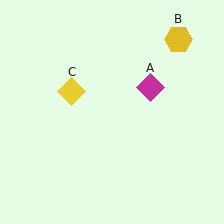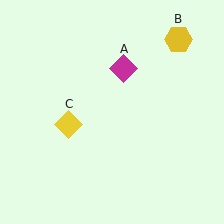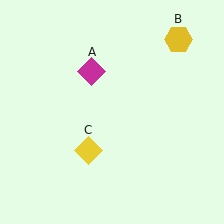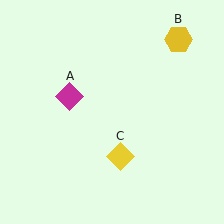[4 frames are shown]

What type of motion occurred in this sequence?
The magenta diamond (object A), yellow diamond (object C) rotated counterclockwise around the center of the scene.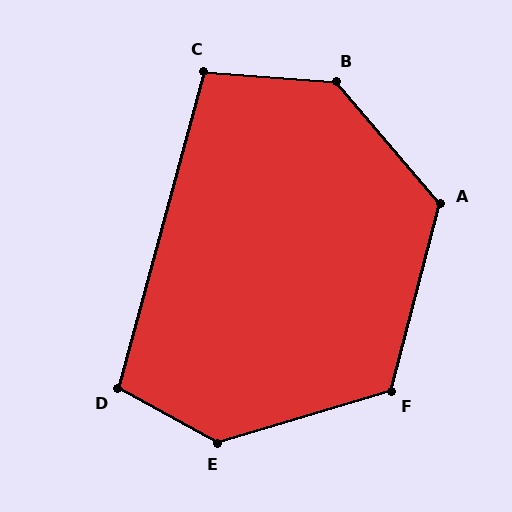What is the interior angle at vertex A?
Approximately 125 degrees (obtuse).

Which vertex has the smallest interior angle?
C, at approximately 101 degrees.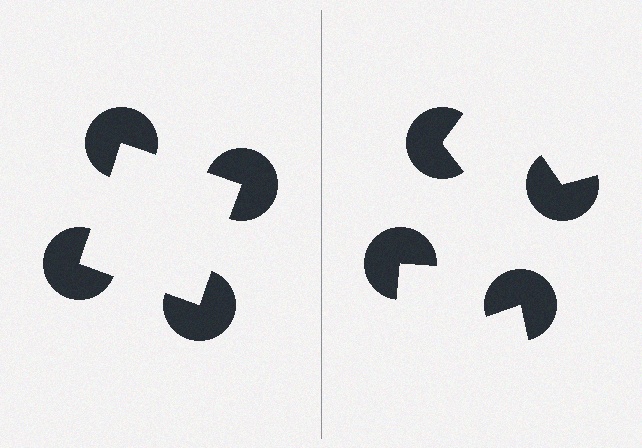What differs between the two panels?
The pac-man discs are positioned identically on both sides; only the wedge orientations differ. On the left they align to a square; on the right they are misaligned.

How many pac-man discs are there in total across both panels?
8 — 4 on each side.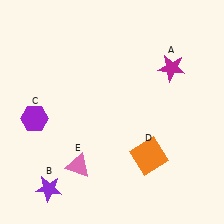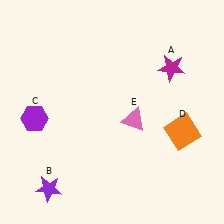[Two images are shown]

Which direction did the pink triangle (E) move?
The pink triangle (E) moved right.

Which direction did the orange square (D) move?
The orange square (D) moved right.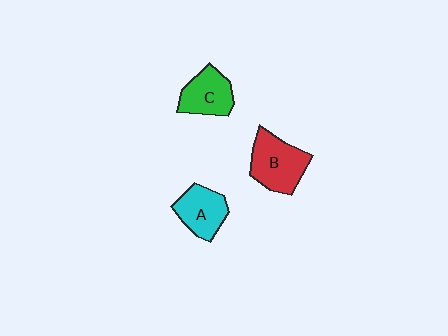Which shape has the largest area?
Shape B (red).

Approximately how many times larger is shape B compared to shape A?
Approximately 1.3 times.